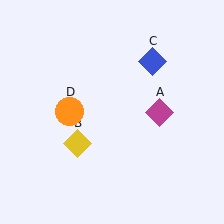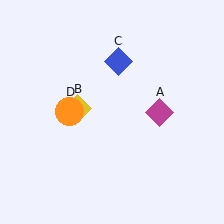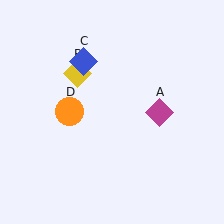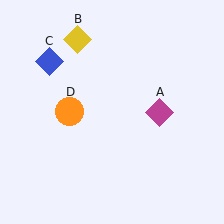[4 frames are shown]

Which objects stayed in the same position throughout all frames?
Magenta diamond (object A) and orange circle (object D) remained stationary.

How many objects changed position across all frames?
2 objects changed position: yellow diamond (object B), blue diamond (object C).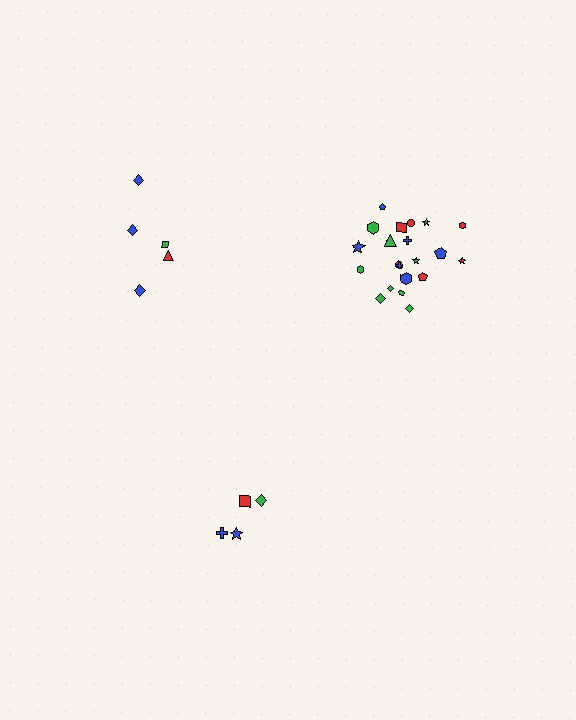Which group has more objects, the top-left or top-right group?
The top-right group.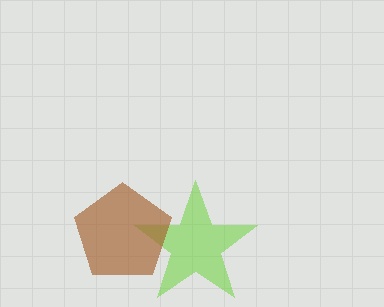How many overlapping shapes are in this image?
There are 2 overlapping shapes in the image.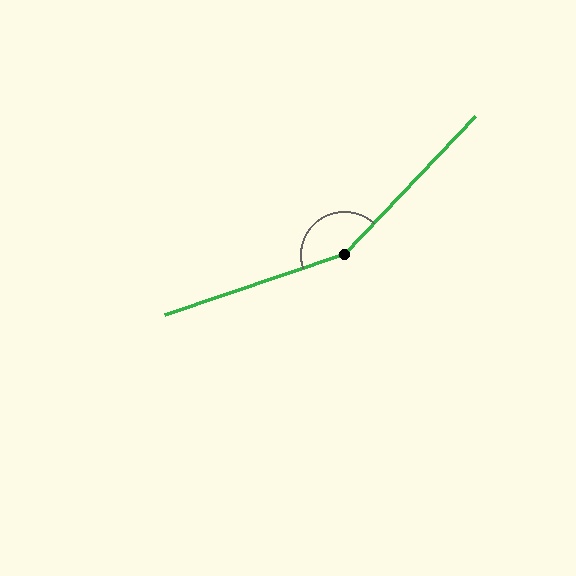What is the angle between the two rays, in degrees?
Approximately 152 degrees.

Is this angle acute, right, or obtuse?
It is obtuse.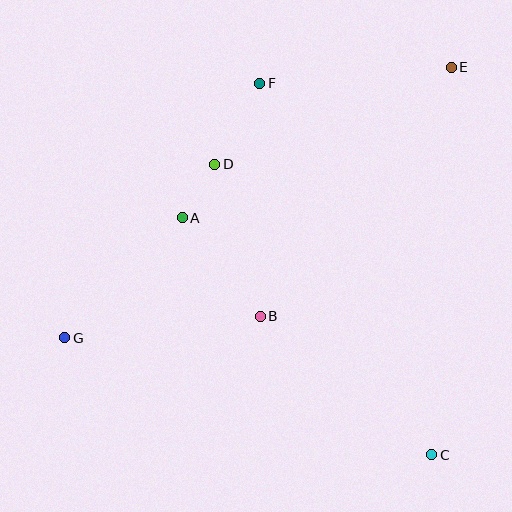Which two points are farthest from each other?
Points E and G are farthest from each other.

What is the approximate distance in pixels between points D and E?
The distance between D and E is approximately 256 pixels.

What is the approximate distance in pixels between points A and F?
The distance between A and F is approximately 155 pixels.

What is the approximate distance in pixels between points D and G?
The distance between D and G is approximately 229 pixels.